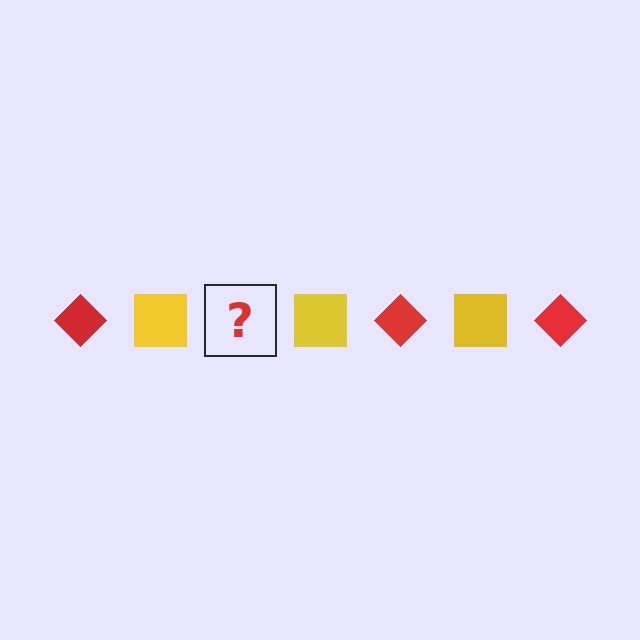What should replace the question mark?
The question mark should be replaced with a red diamond.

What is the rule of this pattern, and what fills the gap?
The rule is that the pattern alternates between red diamond and yellow square. The gap should be filled with a red diamond.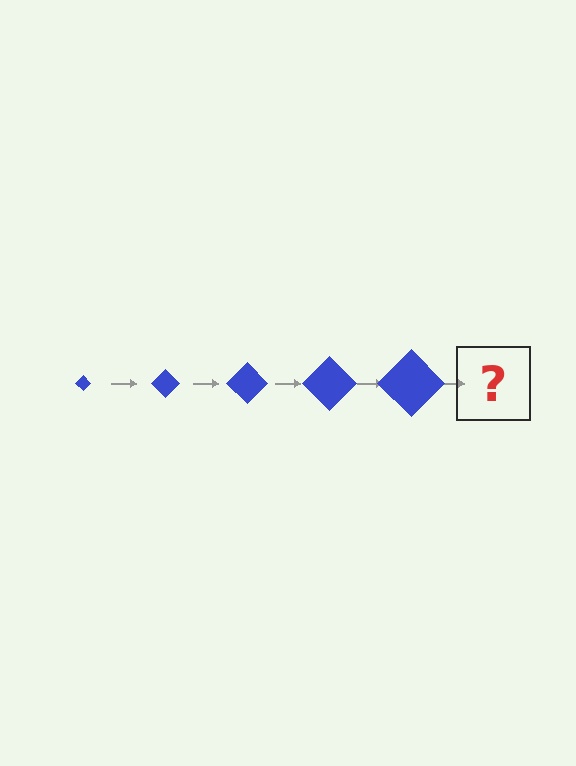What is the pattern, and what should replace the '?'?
The pattern is that the diamond gets progressively larger each step. The '?' should be a blue diamond, larger than the previous one.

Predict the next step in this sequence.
The next step is a blue diamond, larger than the previous one.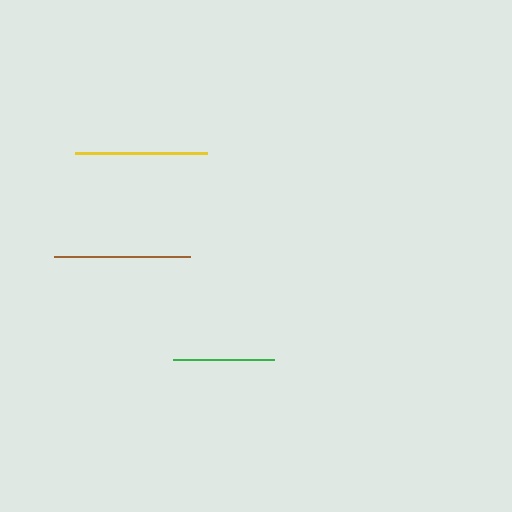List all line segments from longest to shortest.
From longest to shortest: brown, yellow, green.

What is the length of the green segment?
The green segment is approximately 101 pixels long.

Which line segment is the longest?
The brown line is the longest at approximately 136 pixels.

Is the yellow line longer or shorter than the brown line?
The brown line is longer than the yellow line.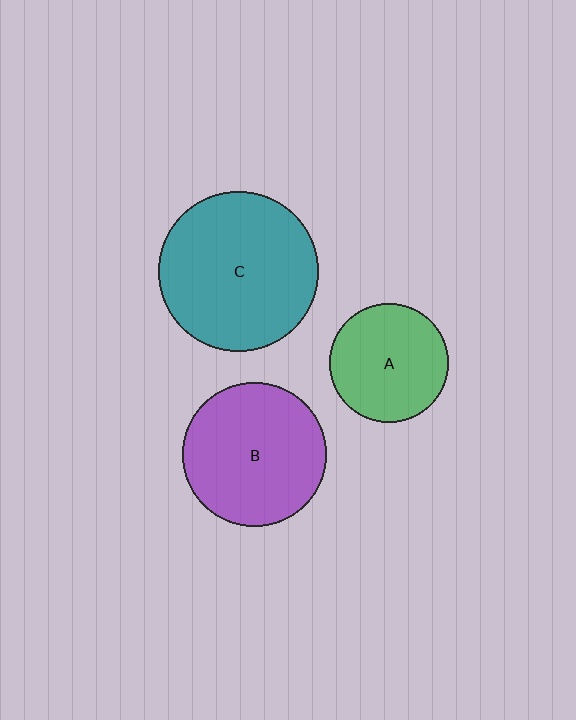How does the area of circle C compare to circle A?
Approximately 1.8 times.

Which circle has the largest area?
Circle C (teal).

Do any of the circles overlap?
No, none of the circles overlap.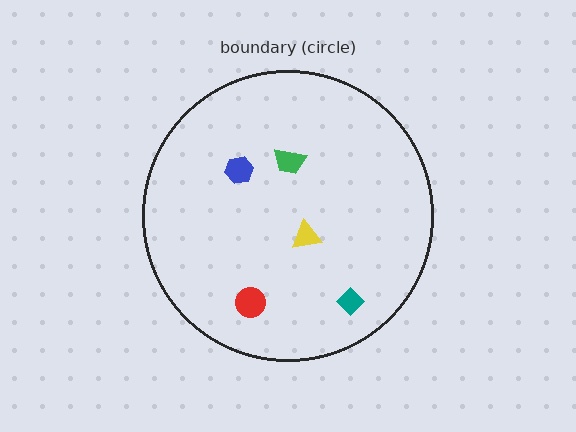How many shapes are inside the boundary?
5 inside, 0 outside.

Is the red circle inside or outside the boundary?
Inside.